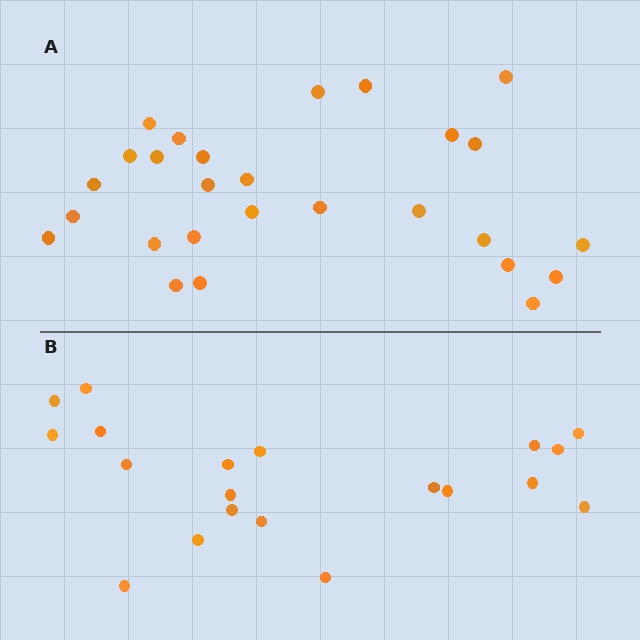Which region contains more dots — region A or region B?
Region A (the top region) has more dots.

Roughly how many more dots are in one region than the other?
Region A has roughly 8 or so more dots than region B.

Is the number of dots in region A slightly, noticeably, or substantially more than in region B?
Region A has noticeably more, but not dramatically so. The ratio is roughly 1.4 to 1.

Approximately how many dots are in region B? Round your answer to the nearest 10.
About 20 dots.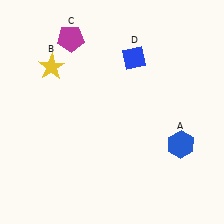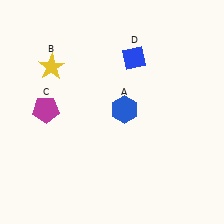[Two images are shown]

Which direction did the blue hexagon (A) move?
The blue hexagon (A) moved left.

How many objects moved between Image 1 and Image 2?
2 objects moved between the two images.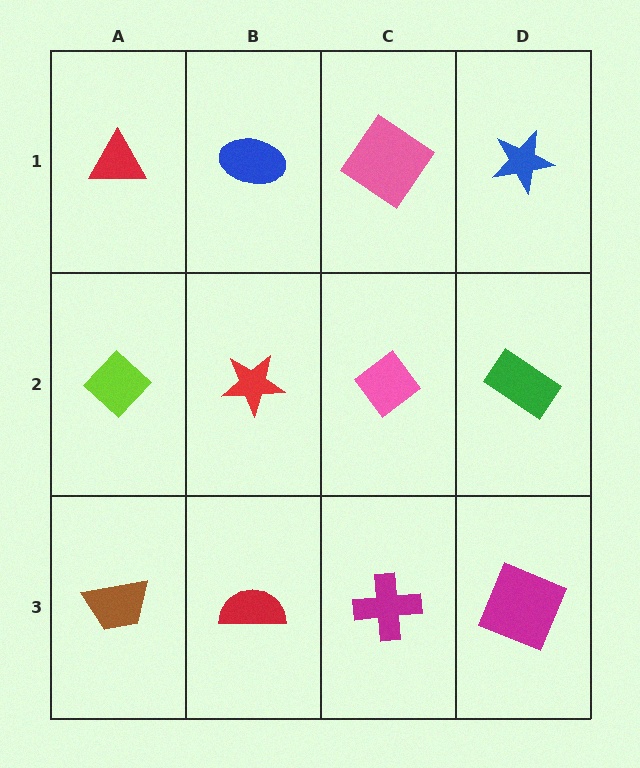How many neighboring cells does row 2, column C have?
4.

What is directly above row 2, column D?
A blue star.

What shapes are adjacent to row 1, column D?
A green rectangle (row 2, column D), a pink diamond (row 1, column C).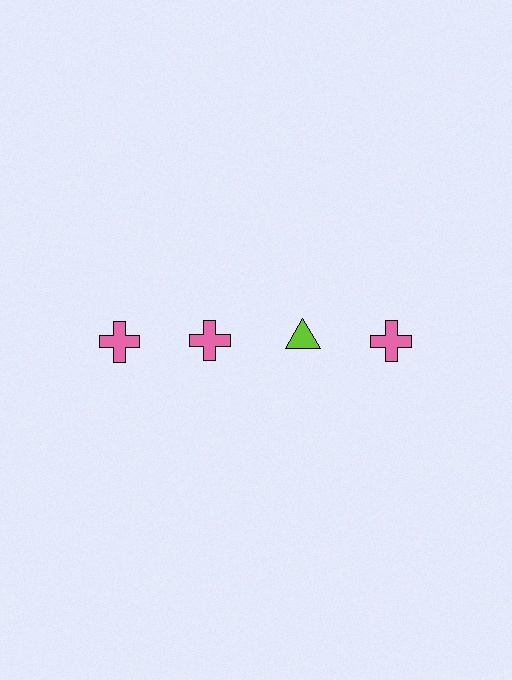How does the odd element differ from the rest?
It differs in both color (lime instead of pink) and shape (triangle instead of cross).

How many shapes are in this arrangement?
There are 4 shapes arranged in a grid pattern.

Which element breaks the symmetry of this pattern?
The lime triangle in the top row, center column breaks the symmetry. All other shapes are pink crosses.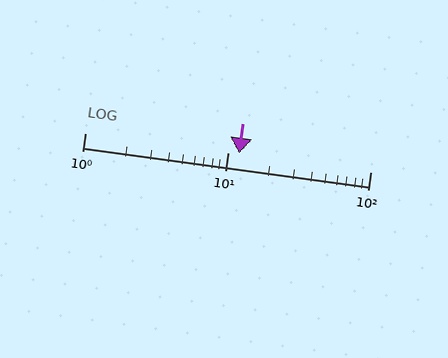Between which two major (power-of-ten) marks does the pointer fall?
The pointer is between 10 and 100.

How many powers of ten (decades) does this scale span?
The scale spans 2 decades, from 1 to 100.